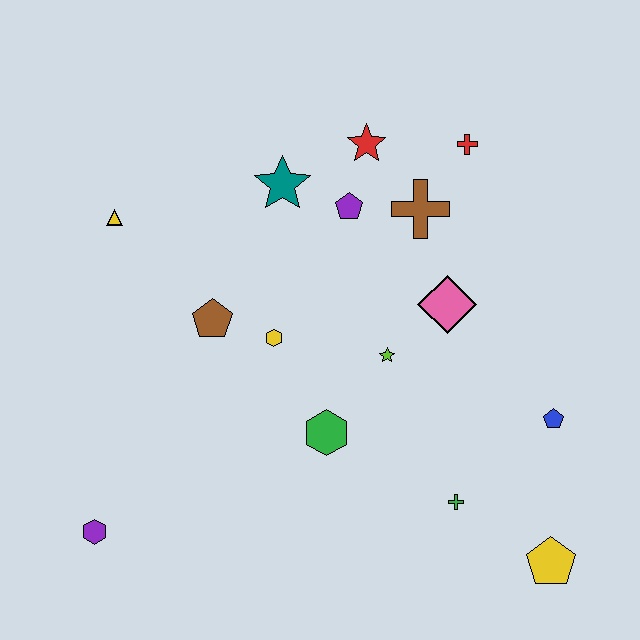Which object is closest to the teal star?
The purple pentagon is closest to the teal star.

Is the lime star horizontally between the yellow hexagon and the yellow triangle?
No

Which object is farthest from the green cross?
The yellow triangle is farthest from the green cross.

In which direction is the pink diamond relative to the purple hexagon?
The pink diamond is to the right of the purple hexagon.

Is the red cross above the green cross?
Yes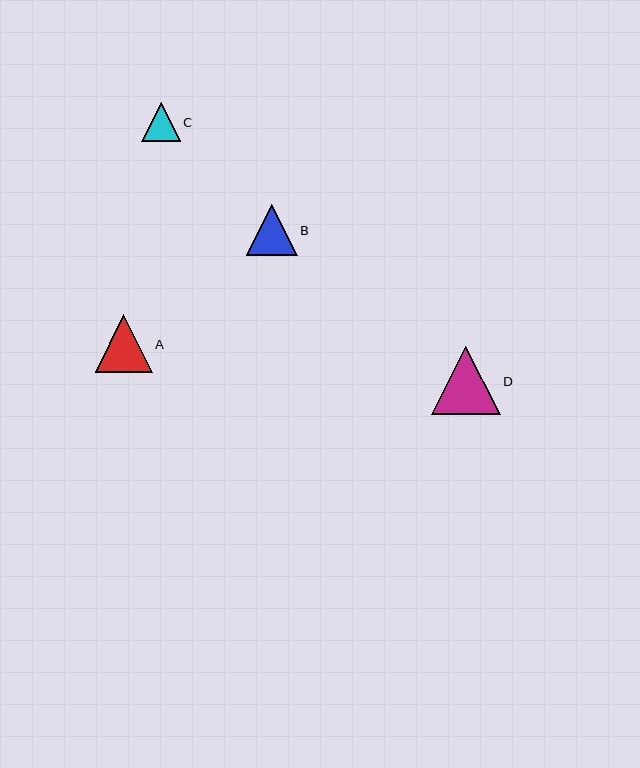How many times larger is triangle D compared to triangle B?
Triangle D is approximately 1.3 times the size of triangle B.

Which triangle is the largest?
Triangle D is the largest with a size of approximately 68 pixels.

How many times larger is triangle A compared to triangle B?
Triangle A is approximately 1.1 times the size of triangle B.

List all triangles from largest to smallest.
From largest to smallest: D, A, B, C.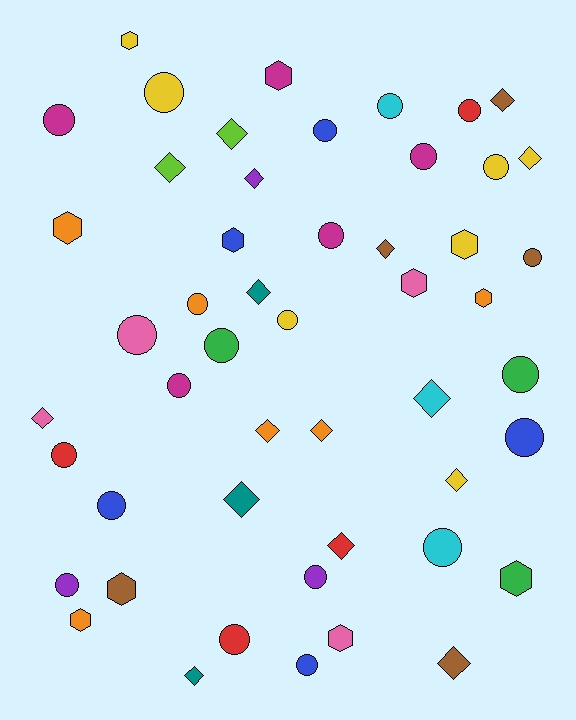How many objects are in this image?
There are 50 objects.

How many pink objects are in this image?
There are 4 pink objects.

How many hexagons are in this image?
There are 11 hexagons.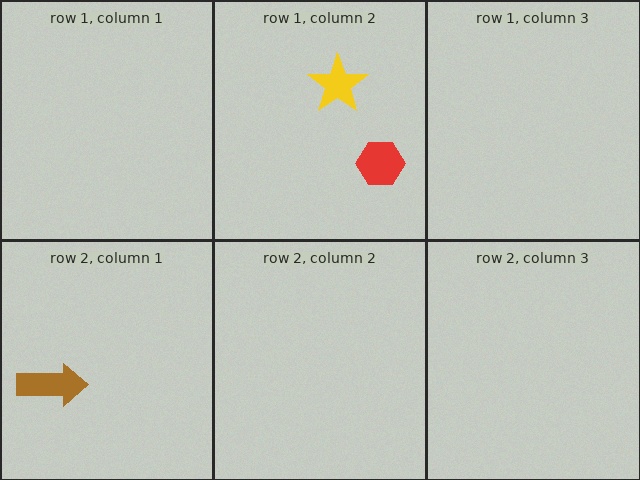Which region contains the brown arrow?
The row 2, column 1 region.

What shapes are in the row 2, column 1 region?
The brown arrow.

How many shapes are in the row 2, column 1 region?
1.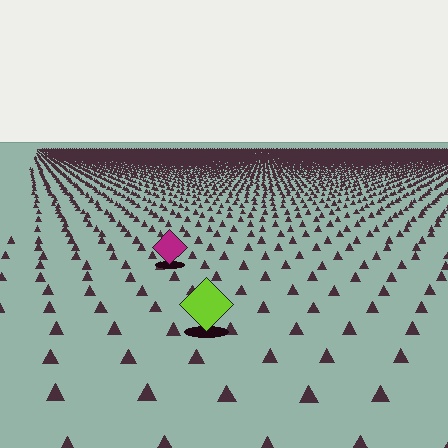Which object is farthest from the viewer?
The magenta diamond is farthest from the viewer. It appears smaller and the ground texture around it is denser.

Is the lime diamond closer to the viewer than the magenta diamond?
Yes. The lime diamond is closer — you can tell from the texture gradient: the ground texture is coarser near it.